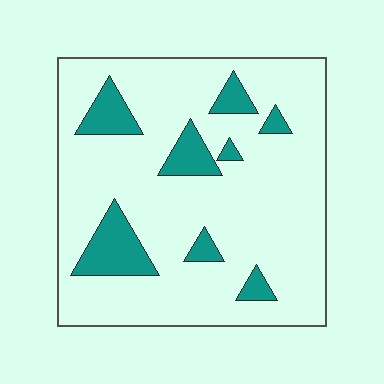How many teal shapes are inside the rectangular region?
8.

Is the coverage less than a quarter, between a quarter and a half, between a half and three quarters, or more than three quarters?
Less than a quarter.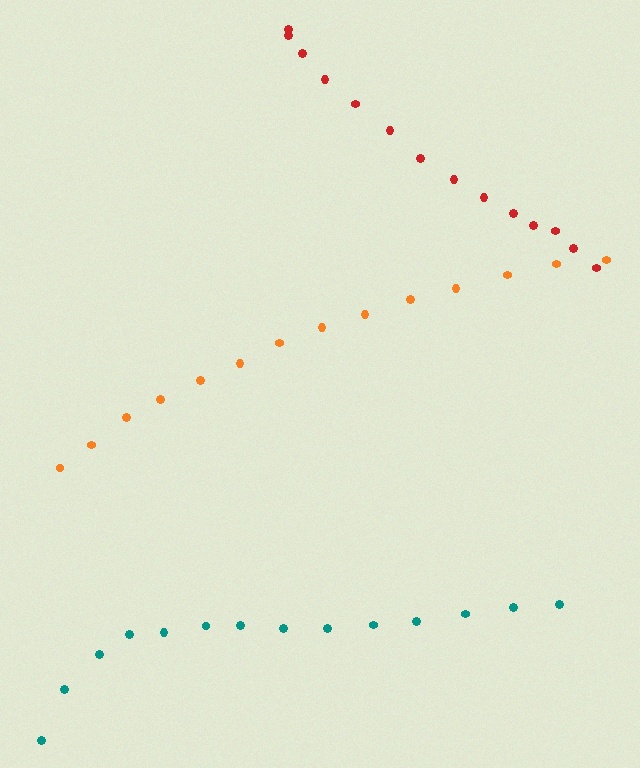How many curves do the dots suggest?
There are 3 distinct paths.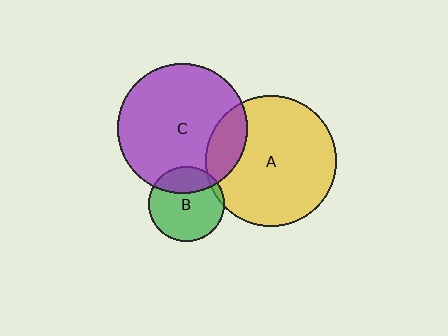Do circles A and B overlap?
Yes.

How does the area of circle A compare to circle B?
Approximately 3.0 times.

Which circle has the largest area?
Circle A (yellow).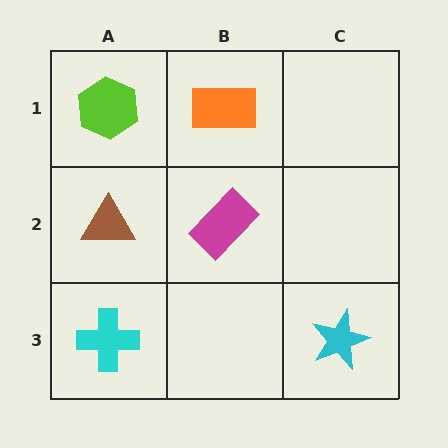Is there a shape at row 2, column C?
No, that cell is empty.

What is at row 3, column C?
A cyan star.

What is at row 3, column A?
A cyan cross.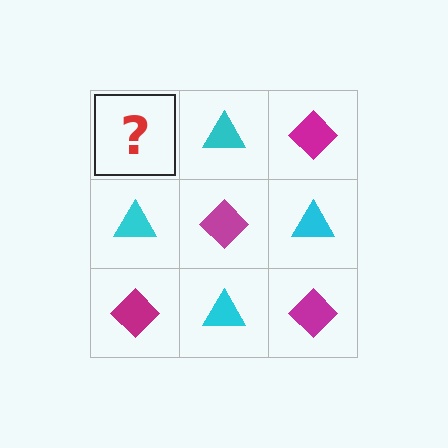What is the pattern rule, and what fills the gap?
The rule is that it alternates magenta diamond and cyan triangle in a checkerboard pattern. The gap should be filled with a magenta diamond.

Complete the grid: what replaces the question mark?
The question mark should be replaced with a magenta diamond.